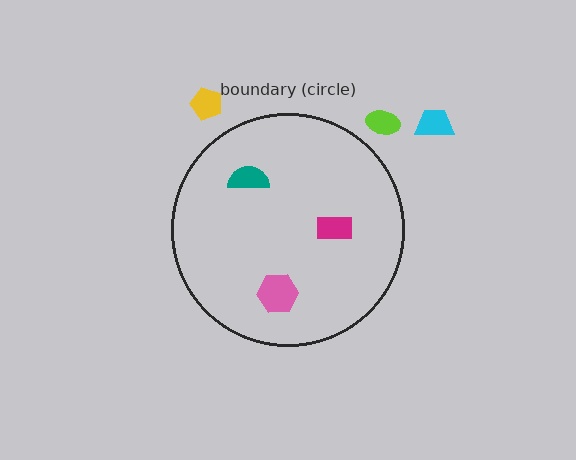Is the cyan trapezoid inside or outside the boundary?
Outside.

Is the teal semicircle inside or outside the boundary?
Inside.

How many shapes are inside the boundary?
3 inside, 3 outside.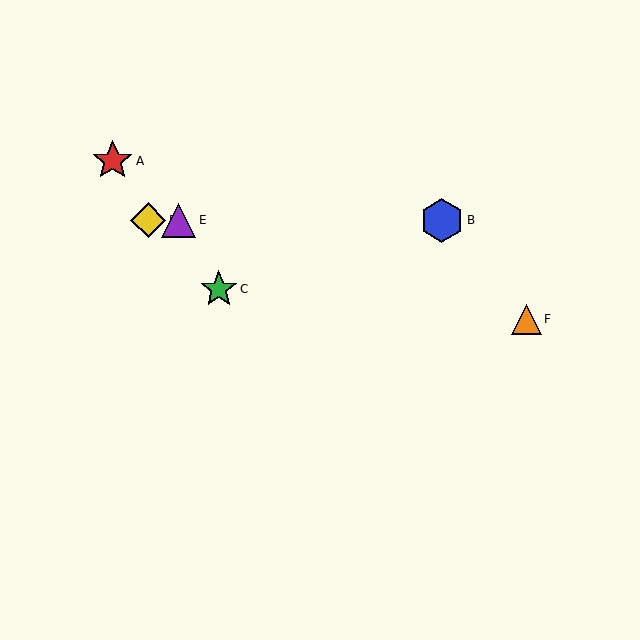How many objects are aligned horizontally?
3 objects (B, D, E) are aligned horizontally.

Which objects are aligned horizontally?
Objects B, D, E are aligned horizontally.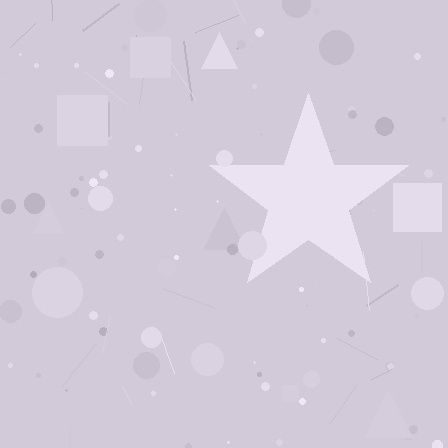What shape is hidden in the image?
A star is hidden in the image.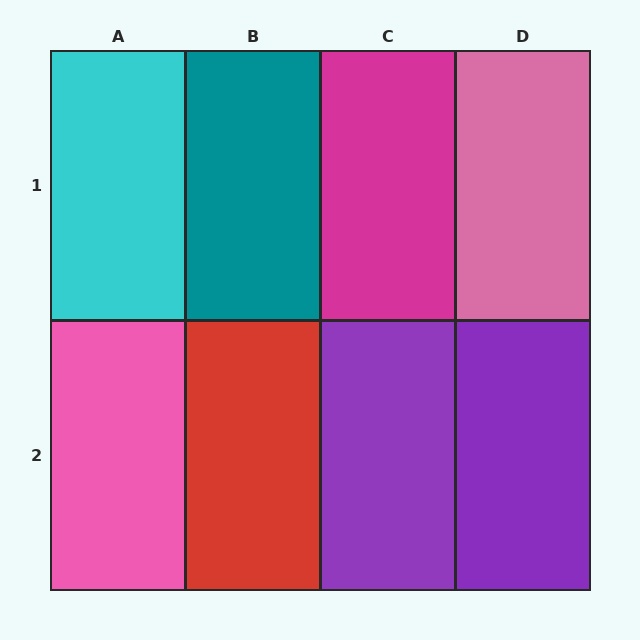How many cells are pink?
2 cells are pink.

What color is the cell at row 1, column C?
Magenta.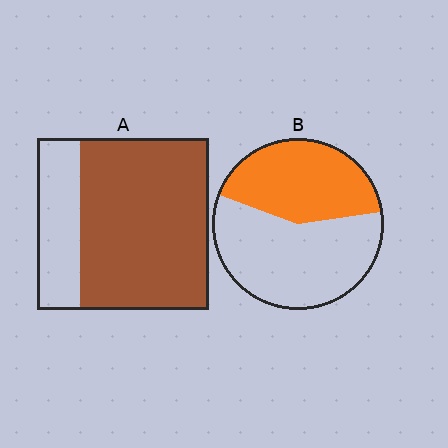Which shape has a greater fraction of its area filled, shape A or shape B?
Shape A.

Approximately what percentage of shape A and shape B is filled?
A is approximately 75% and B is approximately 40%.